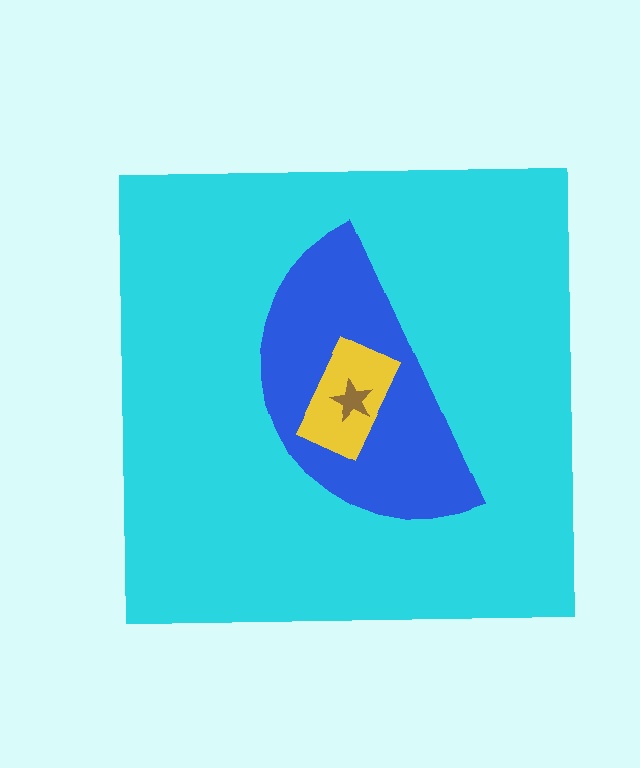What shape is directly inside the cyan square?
The blue semicircle.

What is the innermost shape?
The brown star.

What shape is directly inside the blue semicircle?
The yellow rectangle.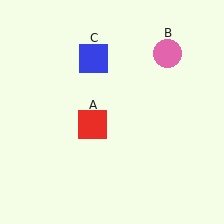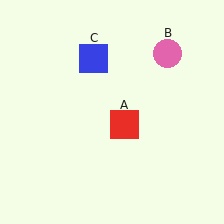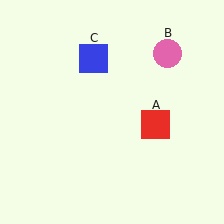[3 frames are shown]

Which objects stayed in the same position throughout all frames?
Pink circle (object B) and blue square (object C) remained stationary.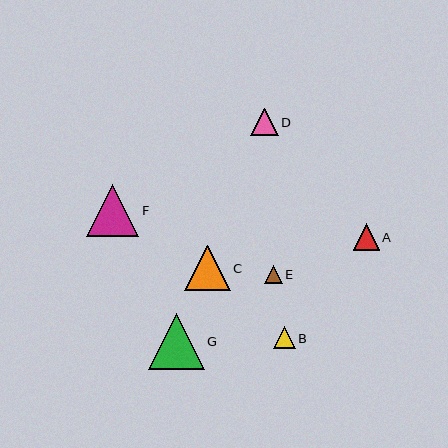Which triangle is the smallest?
Triangle E is the smallest with a size of approximately 17 pixels.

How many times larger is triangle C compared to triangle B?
Triangle C is approximately 2.0 times the size of triangle B.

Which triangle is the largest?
Triangle G is the largest with a size of approximately 56 pixels.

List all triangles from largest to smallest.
From largest to smallest: G, F, C, D, A, B, E.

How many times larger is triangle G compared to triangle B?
Triangle G is approximately 2.5 times the size of triangle B.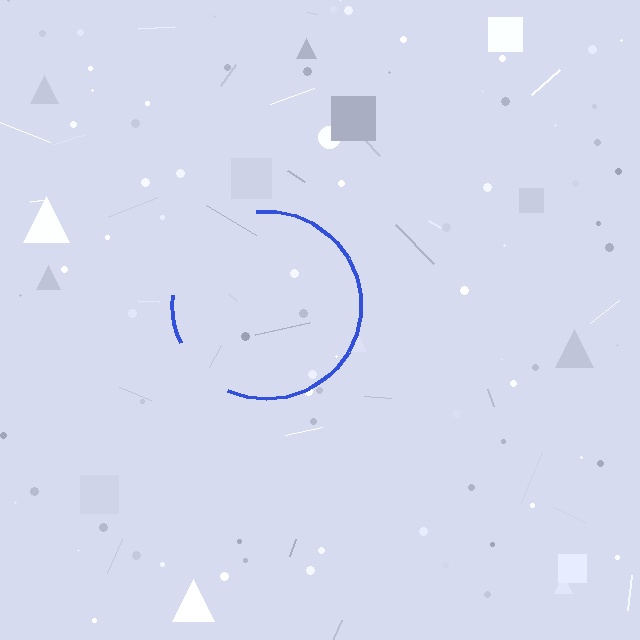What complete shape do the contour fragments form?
The contour fragments form a circle.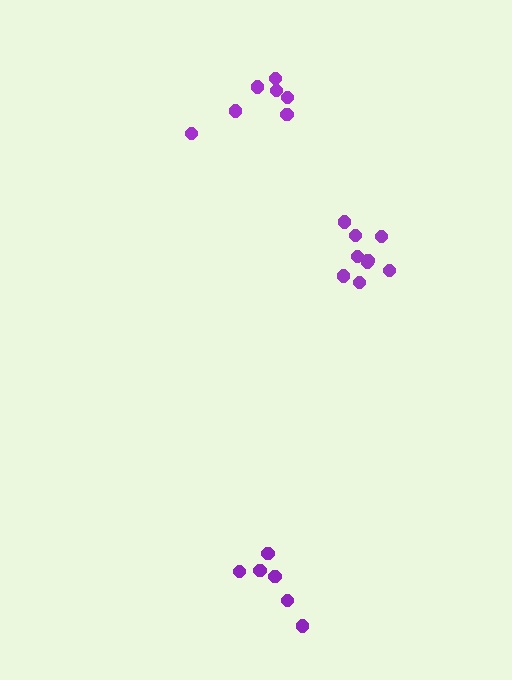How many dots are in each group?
Group 1: 9 dots, Group 2: 6 dots, Group 3: 7 dots (22 total).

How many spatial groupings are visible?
There are 3 spatial groupings.